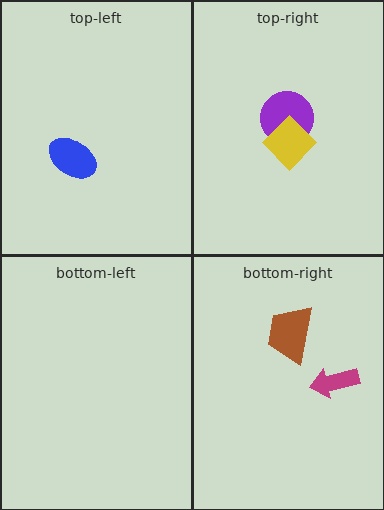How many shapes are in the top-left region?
1.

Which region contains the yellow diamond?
The top-right region.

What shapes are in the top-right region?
The purple circle, the yellow diamond.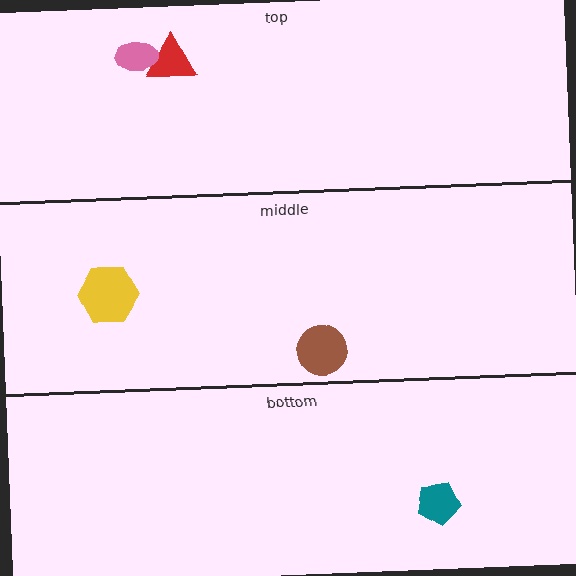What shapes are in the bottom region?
The teal pentagon.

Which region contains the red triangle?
The top region.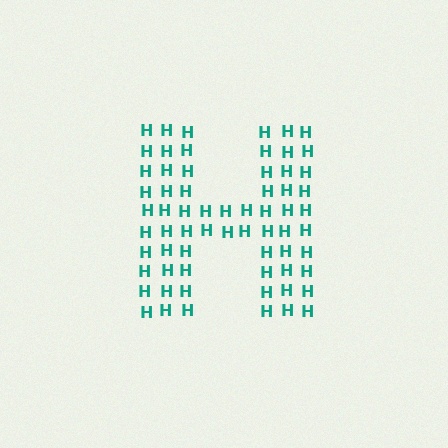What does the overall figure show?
The overall figure shows the letter H.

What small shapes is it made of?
It is made of small letter H's.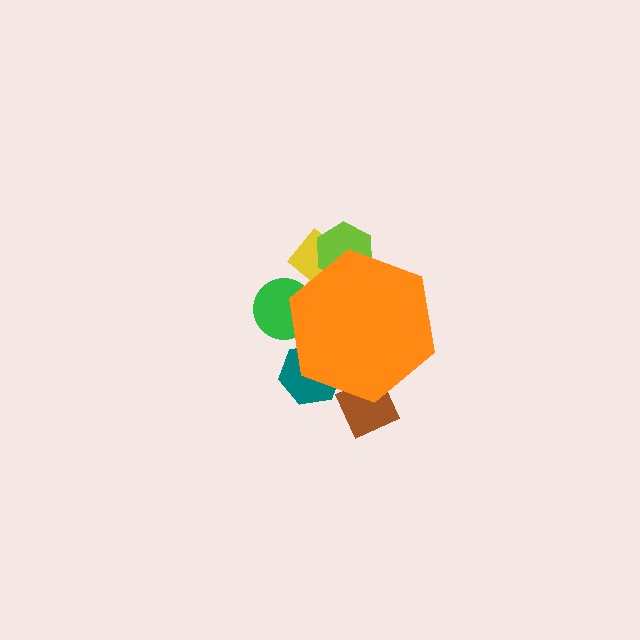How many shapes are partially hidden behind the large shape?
5 shapes are partially hidden.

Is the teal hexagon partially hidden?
Yes, the teal hexagon is partially hidden behind the orange hexagon.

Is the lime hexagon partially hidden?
Yes, the lime hexagon is partially hidden behind the orange hexagon.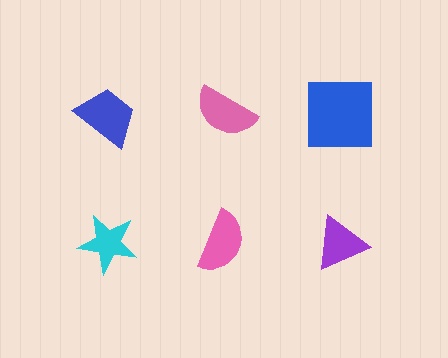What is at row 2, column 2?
A pink semicircle.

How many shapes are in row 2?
3 shapes.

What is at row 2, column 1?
A cyan star.